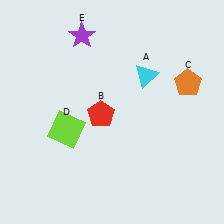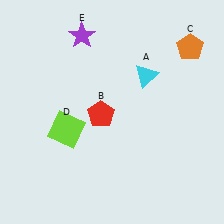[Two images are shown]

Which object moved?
The orange pentagon (C) moved up.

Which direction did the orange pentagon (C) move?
The orange pentagon (C) moved up.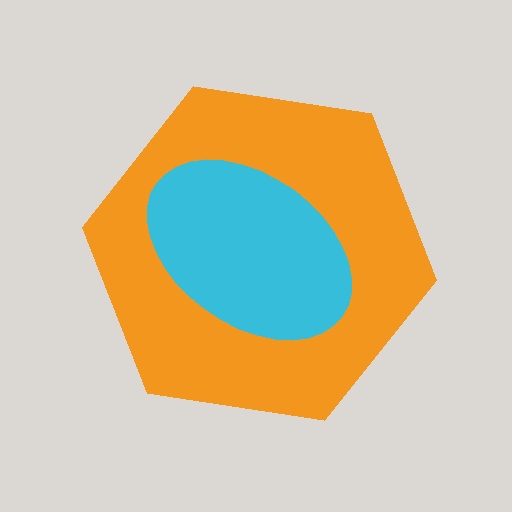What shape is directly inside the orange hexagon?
The cyan ellipse.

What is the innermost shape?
The cyan ellipse.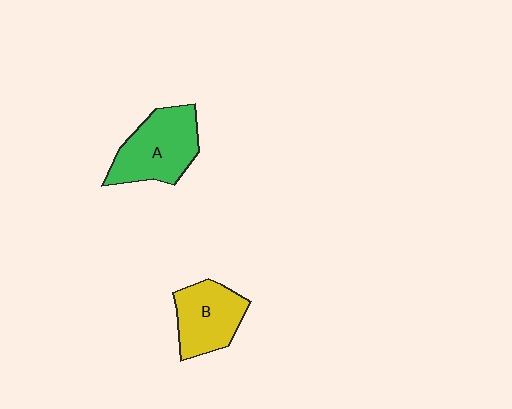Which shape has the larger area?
Shape A (green).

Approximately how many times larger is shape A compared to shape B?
Approximately 1.2 times.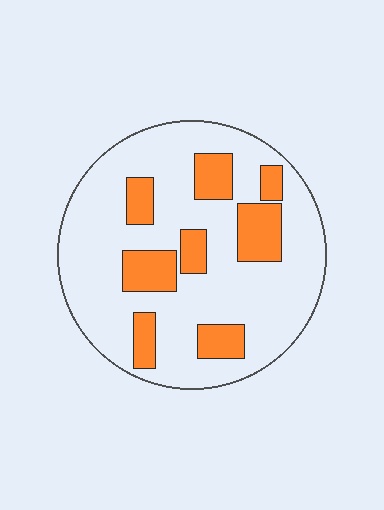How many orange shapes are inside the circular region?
8.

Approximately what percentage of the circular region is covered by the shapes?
Approximately 25%.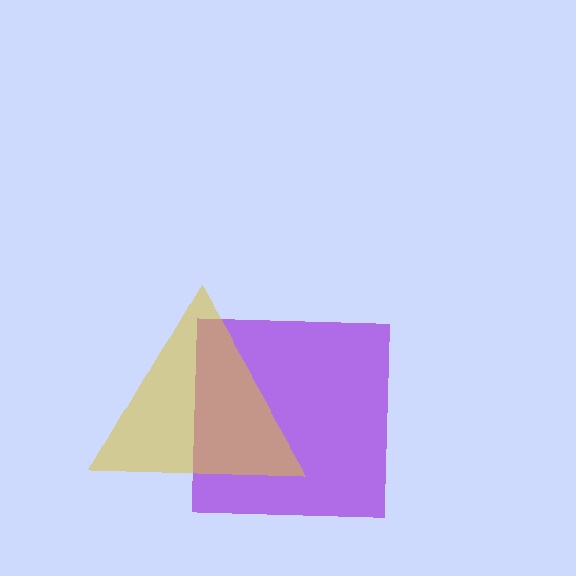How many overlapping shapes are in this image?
There are 2 overlapping shapes in the image.